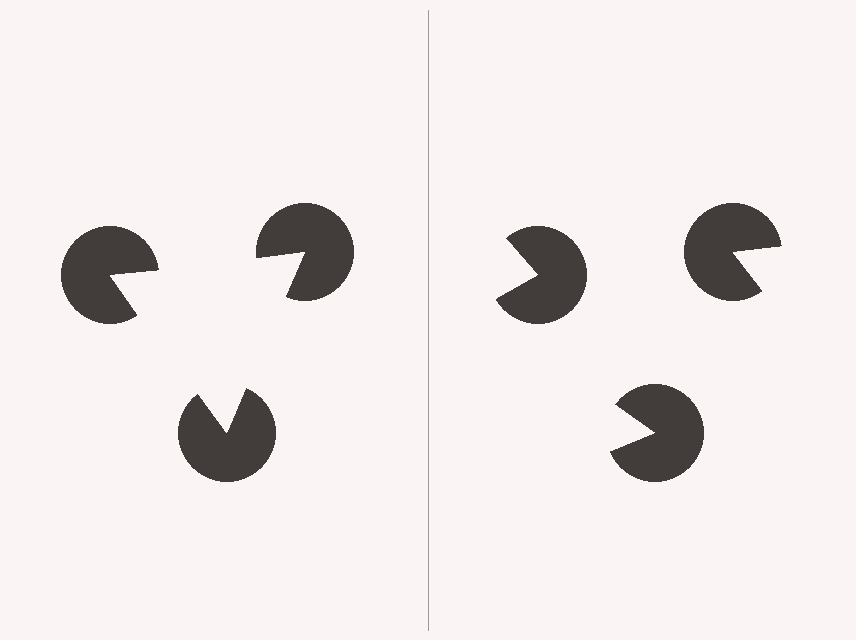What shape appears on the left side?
An illusory triangle.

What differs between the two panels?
The pac-man discs are positioned identically on both sides; only the wedge orientations differ. On the left they align to a triangle; on the right they are misaligned.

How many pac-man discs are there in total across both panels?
6 — 3 on each side.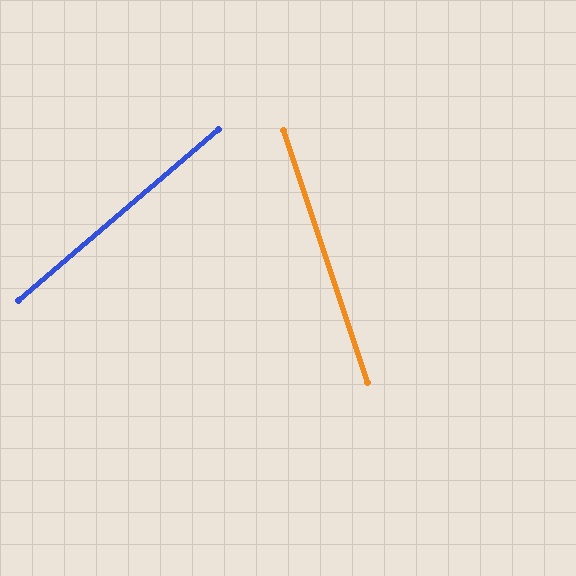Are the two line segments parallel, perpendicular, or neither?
Neither parallel nor perpendicular — they differ by about 68°.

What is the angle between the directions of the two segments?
Approximately 68 degrees.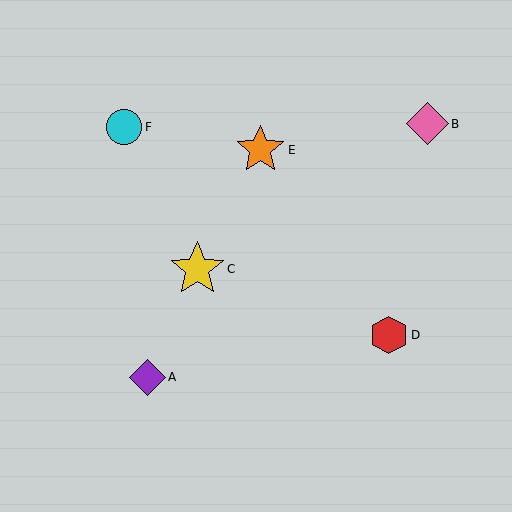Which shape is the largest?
The yellow star (labeled C) is the largest.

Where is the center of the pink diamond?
The center of the pink diamond is at (427, 124).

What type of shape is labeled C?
Shape C is a yellow star.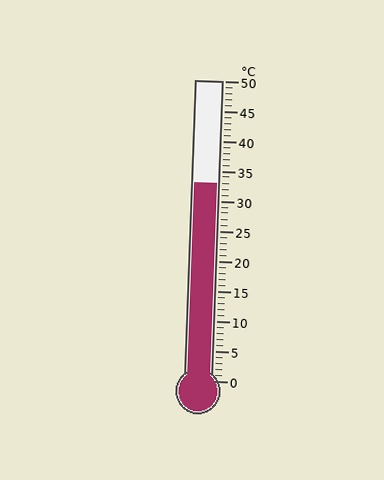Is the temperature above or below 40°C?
The temperature is below 40°C.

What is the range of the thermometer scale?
The thermometer scale ranges from 0°C to 50°C.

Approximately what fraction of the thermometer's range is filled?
The thermometer is filled to approximately 65% of its range.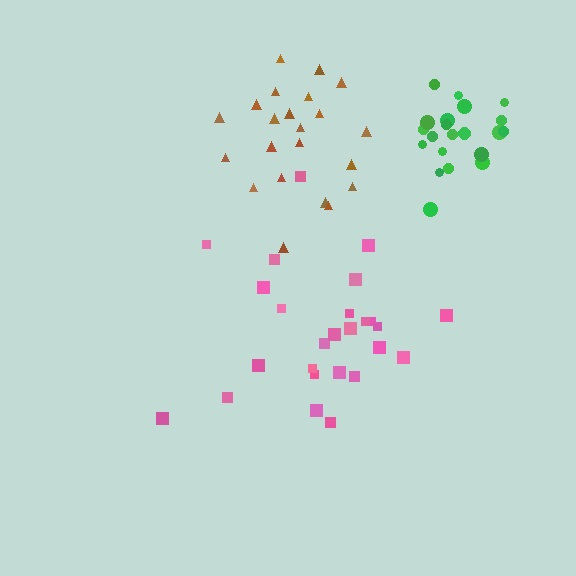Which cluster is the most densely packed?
Green.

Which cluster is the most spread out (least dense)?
Pink.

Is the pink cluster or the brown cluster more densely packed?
Brown.